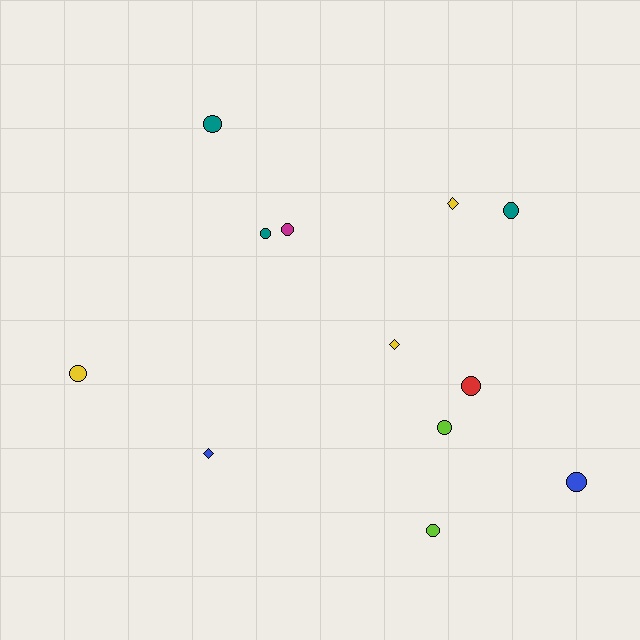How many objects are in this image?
There are 12 objects.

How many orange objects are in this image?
There are no orange objects.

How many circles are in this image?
There are 9 circles.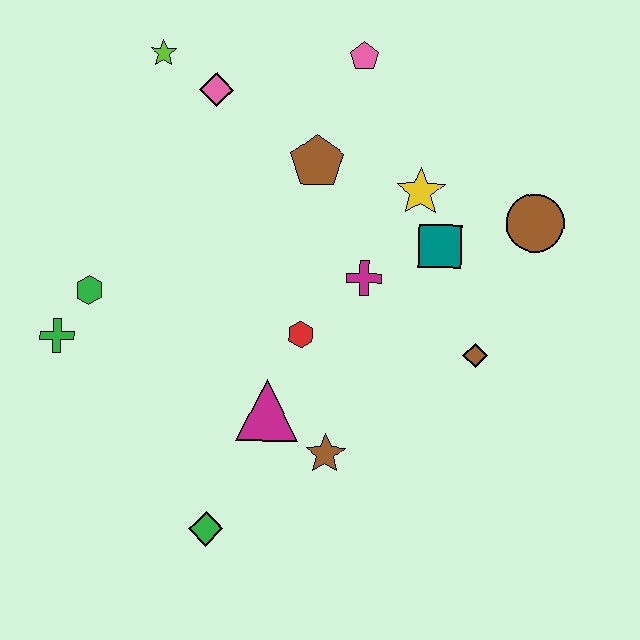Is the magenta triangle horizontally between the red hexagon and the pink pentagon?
No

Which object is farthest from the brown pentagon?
The green diamond is farthest from the brown pentagon.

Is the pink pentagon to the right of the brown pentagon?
Yes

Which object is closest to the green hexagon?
The green cross is closest to the green hexagon.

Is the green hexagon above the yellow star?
No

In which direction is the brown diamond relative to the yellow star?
The brown diamond is below the yellow star.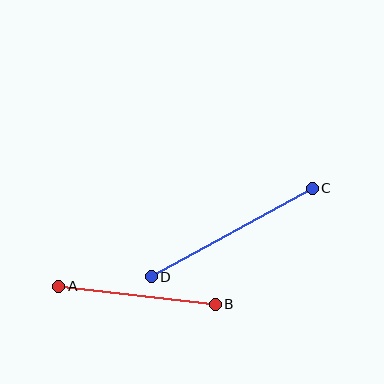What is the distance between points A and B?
The distance is approximately 158 pixels.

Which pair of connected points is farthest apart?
Points C and D are farthest apart.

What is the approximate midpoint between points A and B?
The midpoint is at approximately (137, 295) pixels.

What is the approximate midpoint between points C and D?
The midpoint is at approximately (232, 233) pixels.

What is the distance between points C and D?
The distance is approximately 184 pixels.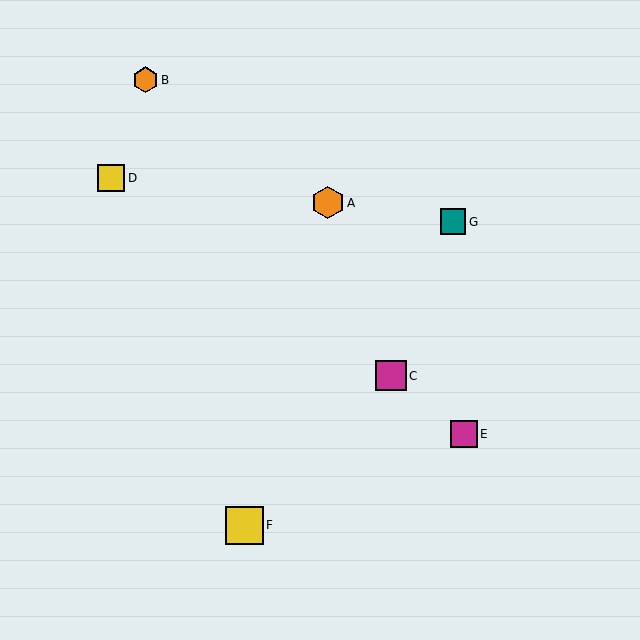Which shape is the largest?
The yellow square (labeled F) is the largest.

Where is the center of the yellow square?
The center of the yellow square is at (244, 525).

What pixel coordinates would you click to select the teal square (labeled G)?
Click at (453, 222) to select the teal square G.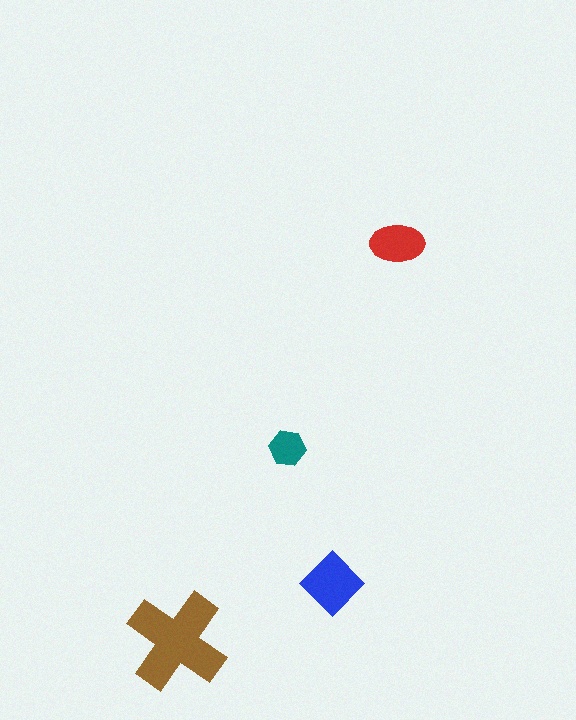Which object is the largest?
The brown cross.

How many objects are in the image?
There are 4 objects in the image.